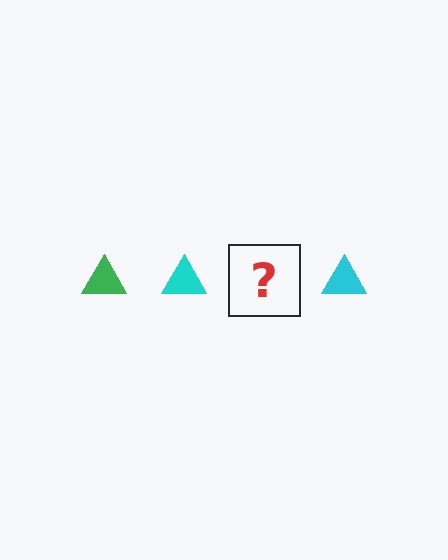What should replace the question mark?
The question mark should be replaced with a green triangle.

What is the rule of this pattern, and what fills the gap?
The rule is that the pattern cycles through green, cyan triangles. The gap should be filled with a green triangle.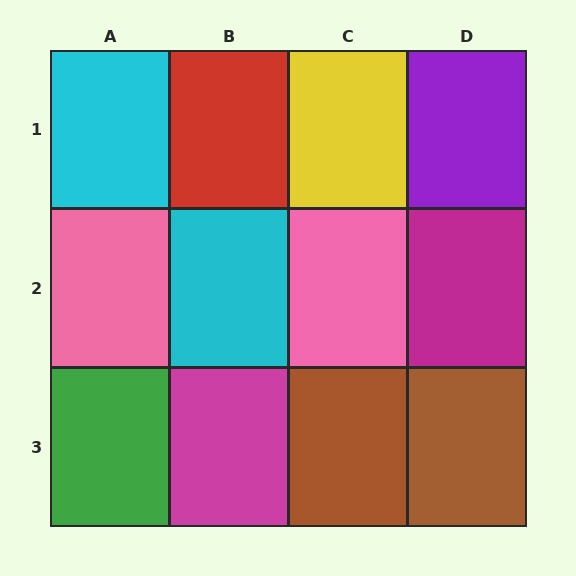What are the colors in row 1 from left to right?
Cyan, red, yellow, purple.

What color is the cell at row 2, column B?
Cyan.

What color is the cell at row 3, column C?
Brown.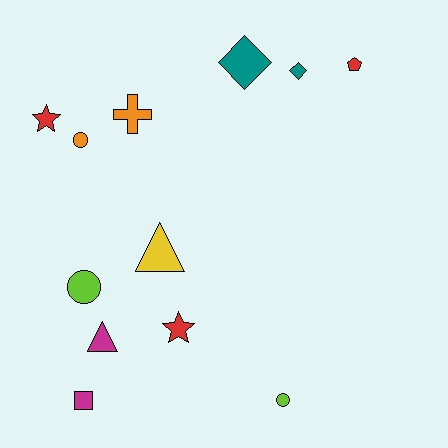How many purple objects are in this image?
There are no purple objects.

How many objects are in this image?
There are 12 objects.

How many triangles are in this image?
There are 2 triangles.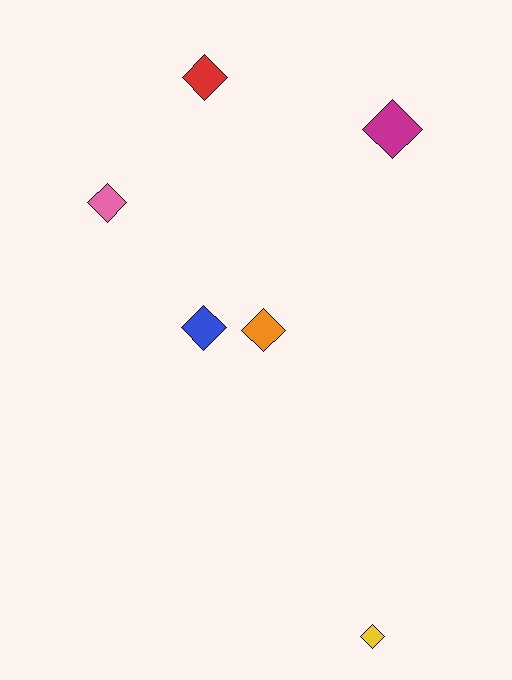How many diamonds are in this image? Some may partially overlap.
There are 6 diamonds.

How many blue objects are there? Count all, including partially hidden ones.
There is 1 blue object.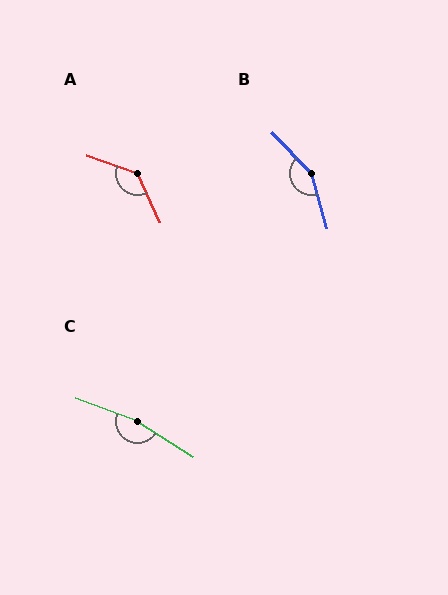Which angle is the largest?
C, at approximately 168 degrees.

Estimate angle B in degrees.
Approximately 153 degrees.